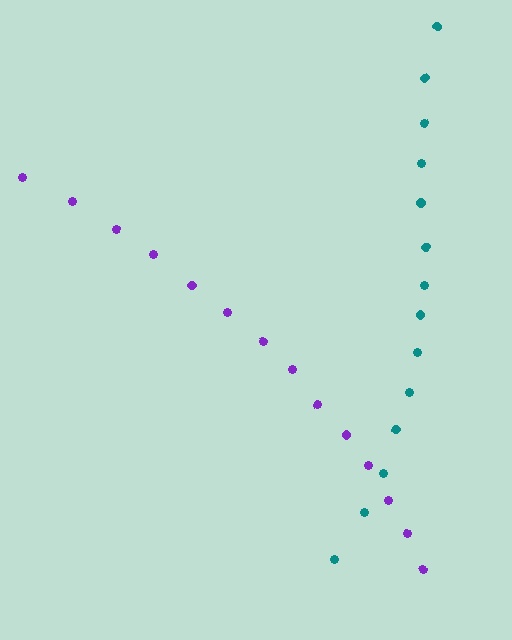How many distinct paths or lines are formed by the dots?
There are 2 distinct paths.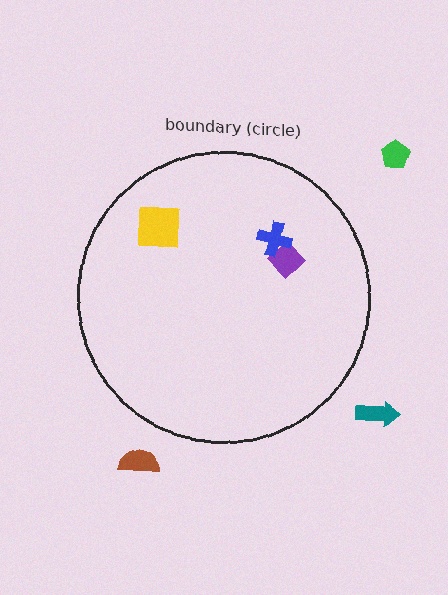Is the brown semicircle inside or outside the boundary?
Outside.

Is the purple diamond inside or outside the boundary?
Inside.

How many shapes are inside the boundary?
3 inside, 3 outside.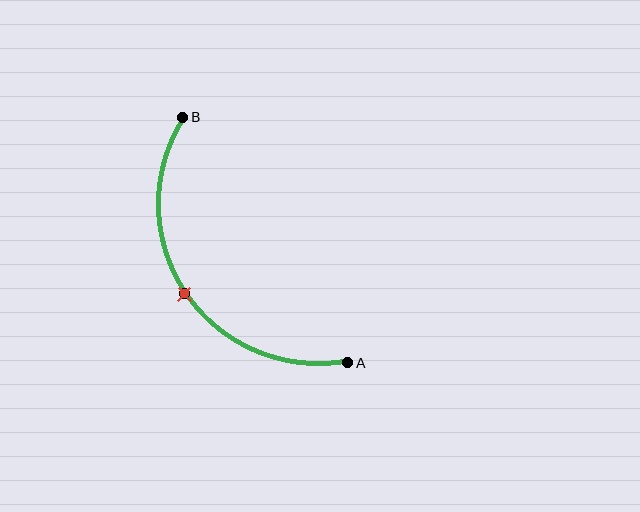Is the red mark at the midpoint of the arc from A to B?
Yes. The red mark lies on the arc at equal arc-length from both A and B — it is the arc midpoint.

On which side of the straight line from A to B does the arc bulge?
The arc bulges below and to the left of the straight line connecting A and B.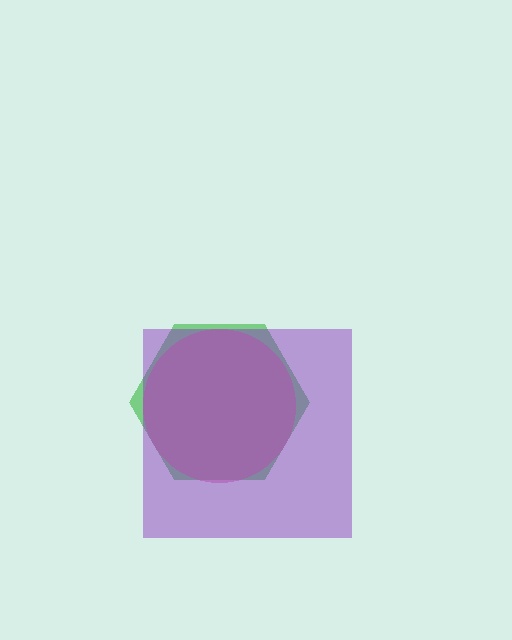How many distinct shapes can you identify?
There are 3 distinct shapes: a green hexagon, a pink circle, a purple square.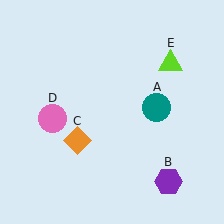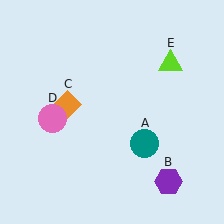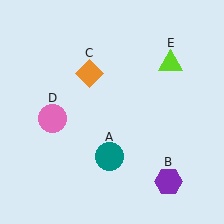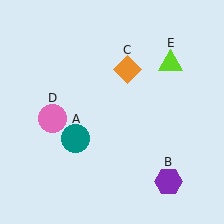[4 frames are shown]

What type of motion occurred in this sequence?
The teal circle (object A), orange diamond (object C) rotated clockwise around the center of the scene.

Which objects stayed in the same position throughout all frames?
Purple hexagon (object B) and pink circle (object D) and lime triangle (object E) remained stationary.